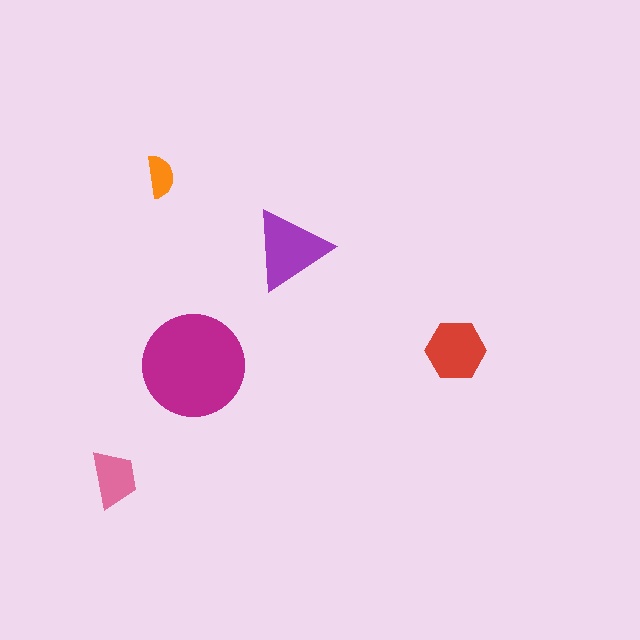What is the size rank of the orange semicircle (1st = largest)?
5th.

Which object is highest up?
The orange semicircle is topmost.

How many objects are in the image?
There are 5 objects in the image.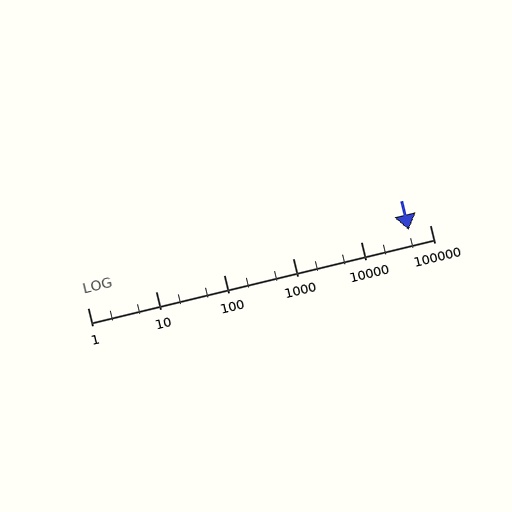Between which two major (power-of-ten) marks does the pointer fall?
The pointer is between 10000 and 100000.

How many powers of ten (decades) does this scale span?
The scale spans 5 decades, from 1 to 100000.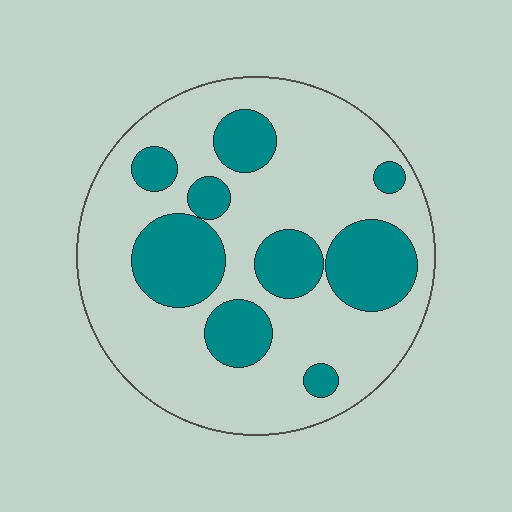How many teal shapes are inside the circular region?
9.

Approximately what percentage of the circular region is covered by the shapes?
Approximately 30%.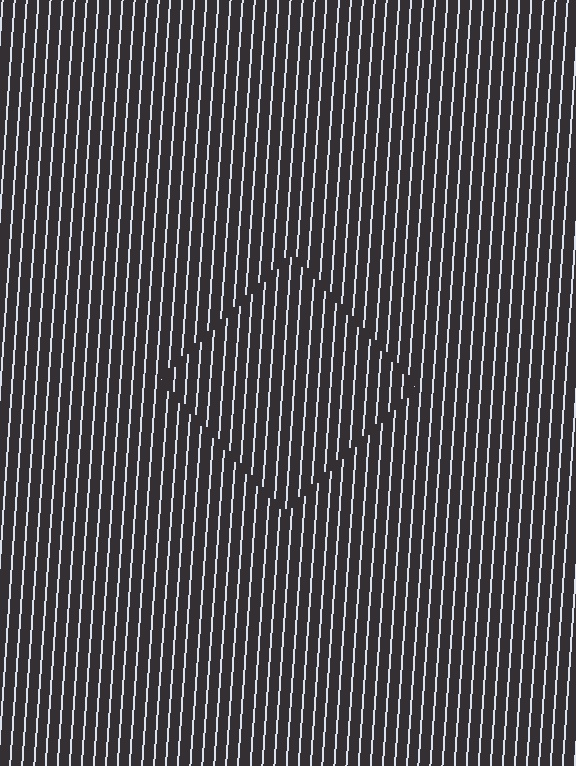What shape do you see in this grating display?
An illusory square. The interior of the shape contains the same grating, shifted by half a period — the contour is defined by the phase discontinuity where line-ends from the inner and outer gratings abut.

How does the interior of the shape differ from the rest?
The interior of the shape contains the same grating, shifted by half a period — the contour is defined by the phase discontinuity where line-ends from the inner and outer gratings abut.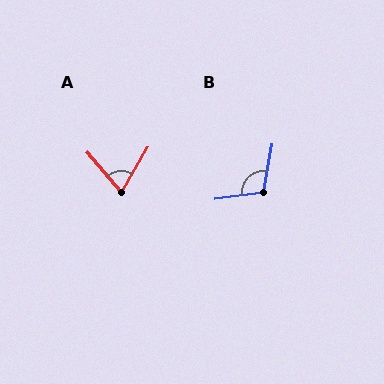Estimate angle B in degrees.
Approximately 108 degrees.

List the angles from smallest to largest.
A (71°), B (108°).